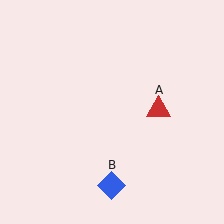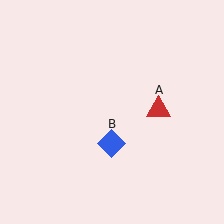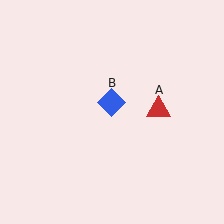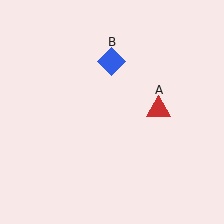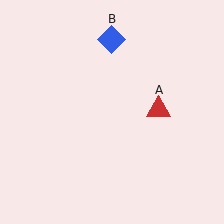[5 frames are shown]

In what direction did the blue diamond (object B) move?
The blue diamond (object B) moved up.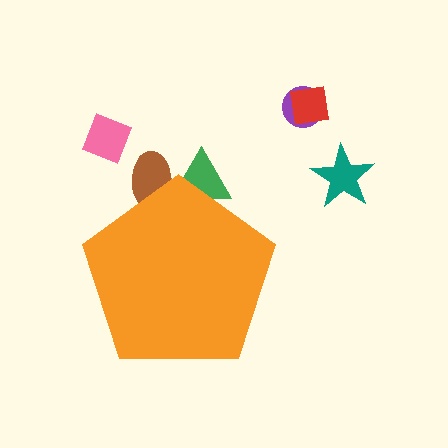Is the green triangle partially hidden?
Yes, the green triangle is partially hidden behind the orange pentagon.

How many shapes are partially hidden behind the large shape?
2 shapes are partially hidden.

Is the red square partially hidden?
No, the red square is fully visible.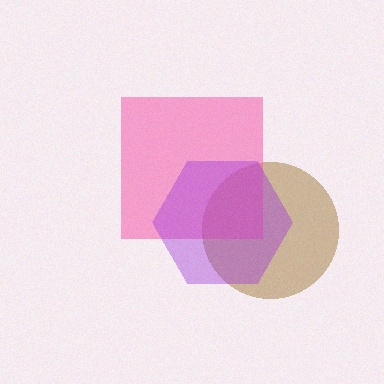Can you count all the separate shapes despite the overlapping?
Yes, there are 3 separate shapes.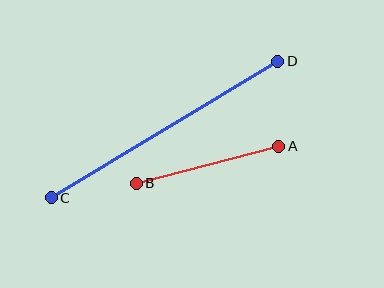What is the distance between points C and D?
The distance is approximately 265 pixels.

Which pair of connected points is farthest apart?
Points C and D are farthest apart.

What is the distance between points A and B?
The distance is approximately 147 pixels.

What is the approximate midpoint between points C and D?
The midpoint is at approximately (165, 130) pixels.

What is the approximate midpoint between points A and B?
The midpoint is at approximately (207, 165) pixels.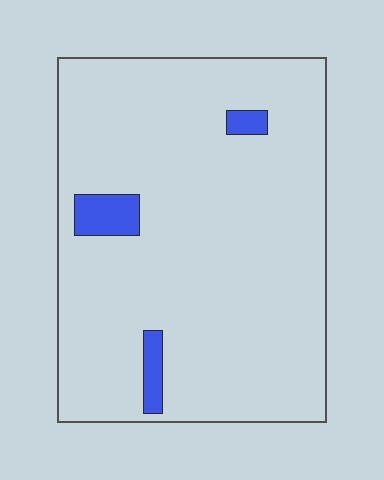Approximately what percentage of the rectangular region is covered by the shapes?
Approximately 5%.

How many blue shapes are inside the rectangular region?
3.